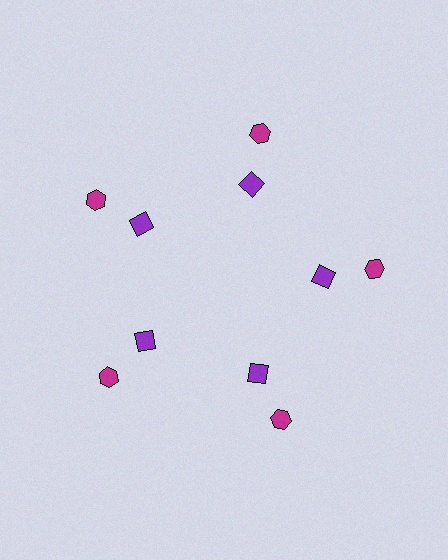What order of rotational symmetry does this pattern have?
This pattern has 5-fold rotational symmetry.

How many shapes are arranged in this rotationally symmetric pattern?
There are 10 shapes, arranged in 5 groups of 2.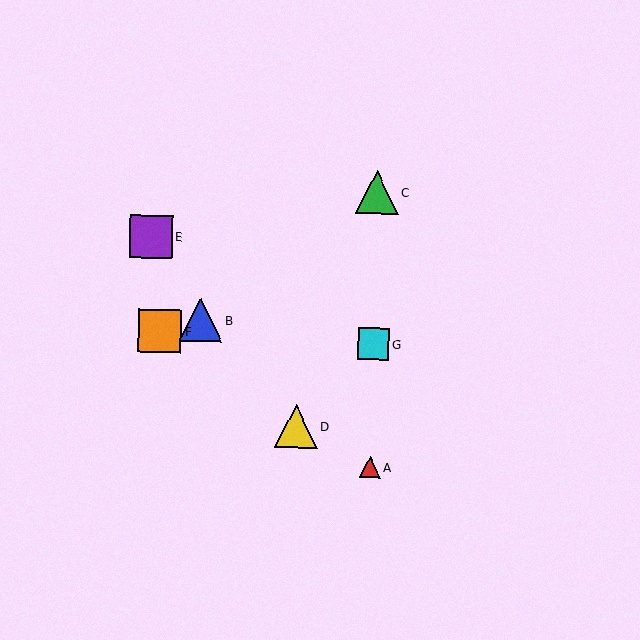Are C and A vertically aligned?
Yes, both are at x≈377.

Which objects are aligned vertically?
Objects A, C, G are aligned vertically.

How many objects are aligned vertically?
3 objects (A, C, G) are aligned vertically.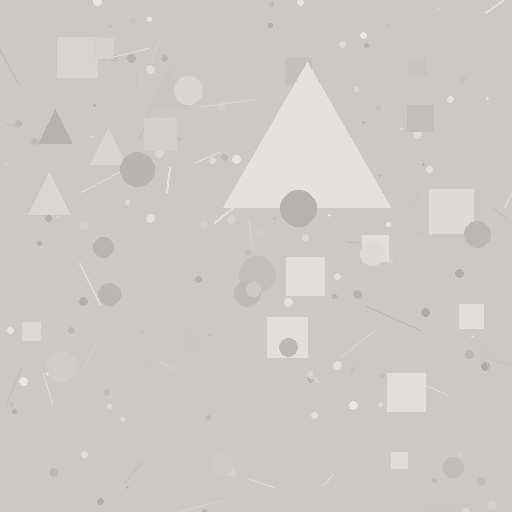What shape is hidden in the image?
A triangle is hidden in the image.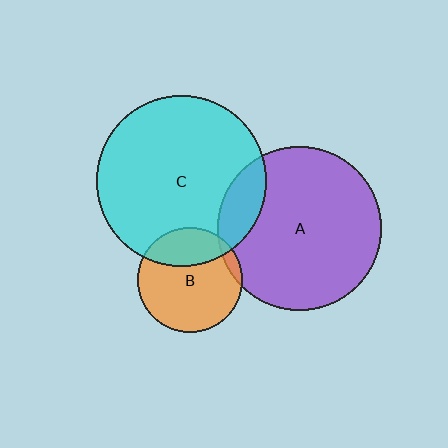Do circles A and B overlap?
Yes.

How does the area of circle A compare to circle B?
Approximately 2.5 times.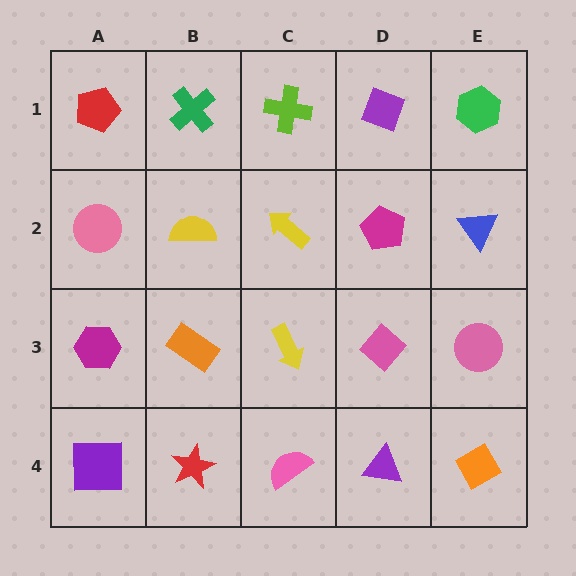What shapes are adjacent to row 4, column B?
An orange rectangle (row 3, column B), a purple square (row 4, column A), a pink semicircle (row 4, column C).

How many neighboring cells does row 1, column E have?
2.